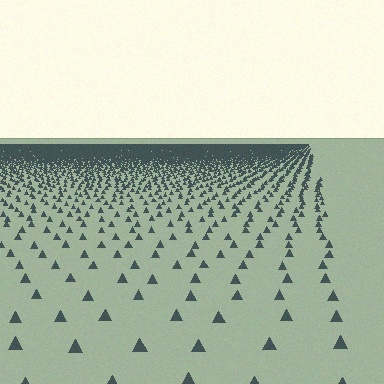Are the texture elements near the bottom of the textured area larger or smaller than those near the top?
Larger. Near the bottom, elements are closer to the viewer and appear at a bigger on-screen size.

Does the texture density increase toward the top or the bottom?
Density increases toward the top.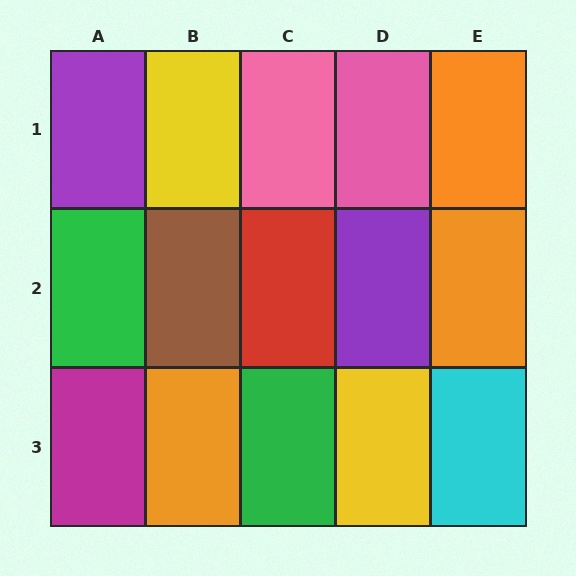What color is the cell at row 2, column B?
Brown.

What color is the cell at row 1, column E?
Orange.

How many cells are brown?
1 cell is brown.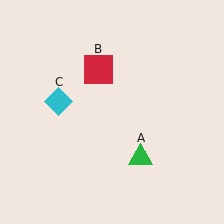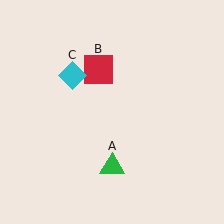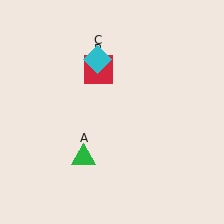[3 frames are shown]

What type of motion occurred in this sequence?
The green triangle (object A), cyan diamond (object C) rotated clockwise around the center of the scene.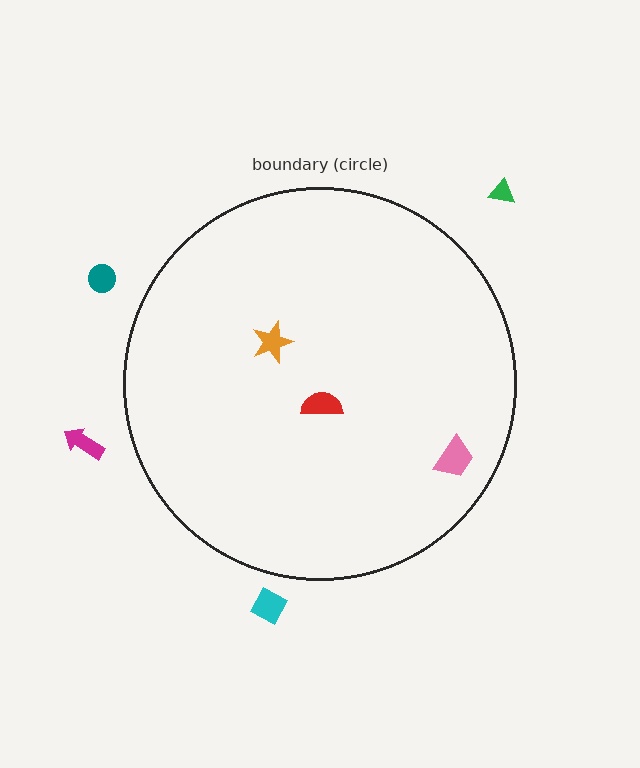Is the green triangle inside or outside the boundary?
Outside.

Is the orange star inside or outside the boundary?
Inside.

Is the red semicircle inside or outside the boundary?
Inside.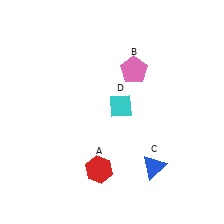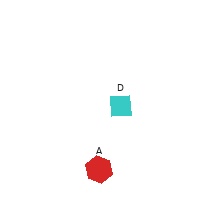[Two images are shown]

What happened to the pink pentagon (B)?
The pink pentagon (B) was removed in Image 2. It was in the top-right area of Image 1.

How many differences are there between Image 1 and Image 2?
There are 2 differences between the two images.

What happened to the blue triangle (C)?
The blue triangle (C) was removed in Image 2. It was in the bottom-right area of Image 1.